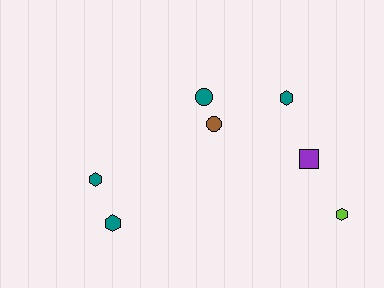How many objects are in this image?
There are 7 objects.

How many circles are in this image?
There are 2 circles.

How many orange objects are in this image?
There are no orange objects.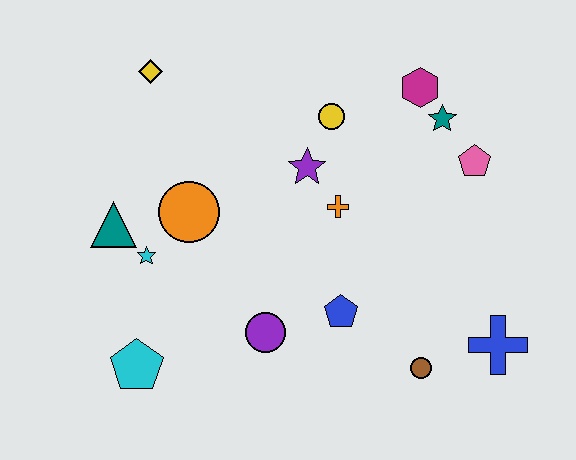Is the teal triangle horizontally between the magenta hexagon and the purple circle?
No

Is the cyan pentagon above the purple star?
No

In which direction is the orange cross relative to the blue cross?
The orange cross is to the left of the blue cross.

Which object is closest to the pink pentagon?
The teal star is closest to the pink pentagon.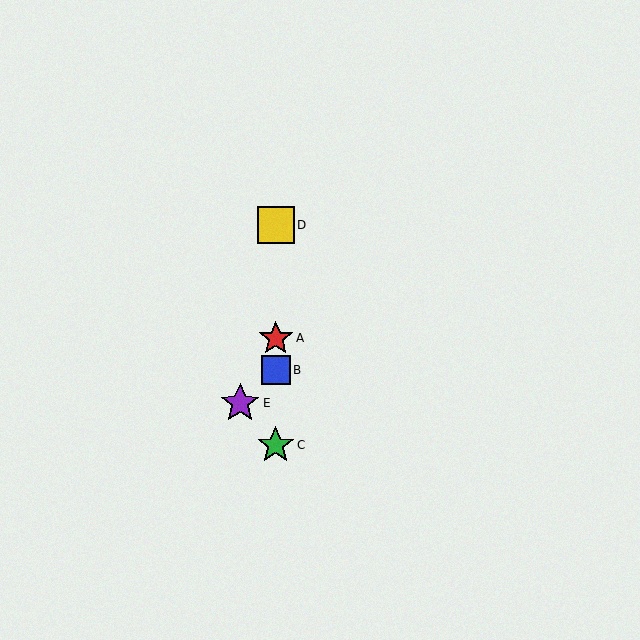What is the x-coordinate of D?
Object D is at x≈276.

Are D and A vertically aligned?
Yes, both are at x≈276.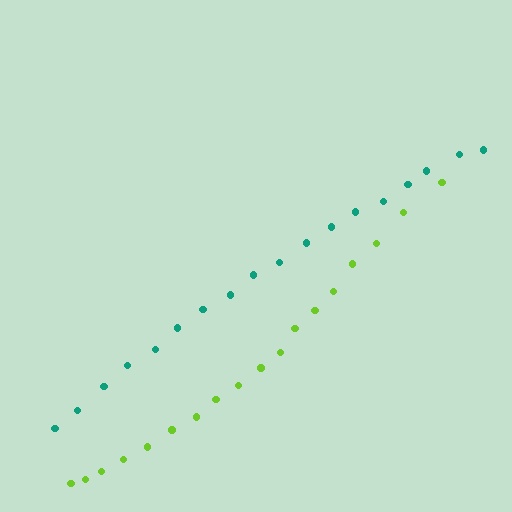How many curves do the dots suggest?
There are 2 distinct paths.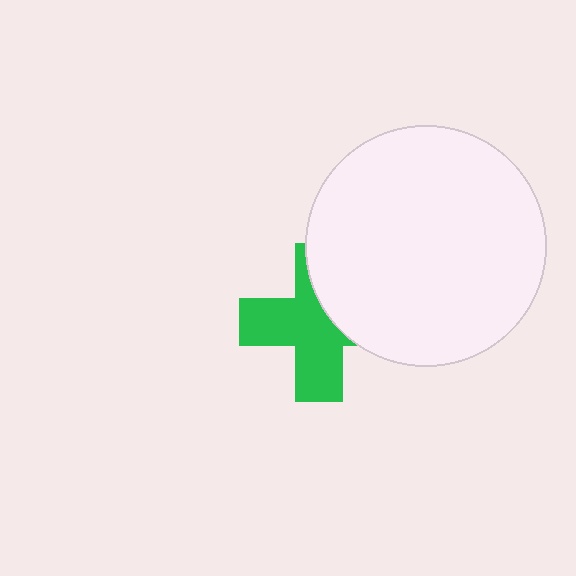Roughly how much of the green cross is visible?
About half of it is visible (roughly 61%).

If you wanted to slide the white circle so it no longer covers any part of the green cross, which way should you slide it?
Slide it right — that is the most direct way to separate the two shapes.